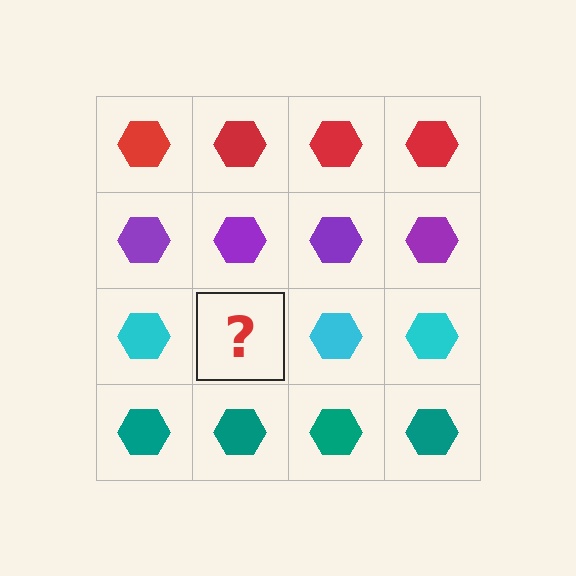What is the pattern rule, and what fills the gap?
The rule is that each row has a consistent color. The gap should be filled with a cyan hexagon.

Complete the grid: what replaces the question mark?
The question mark should be replaced with a cyan hexagon.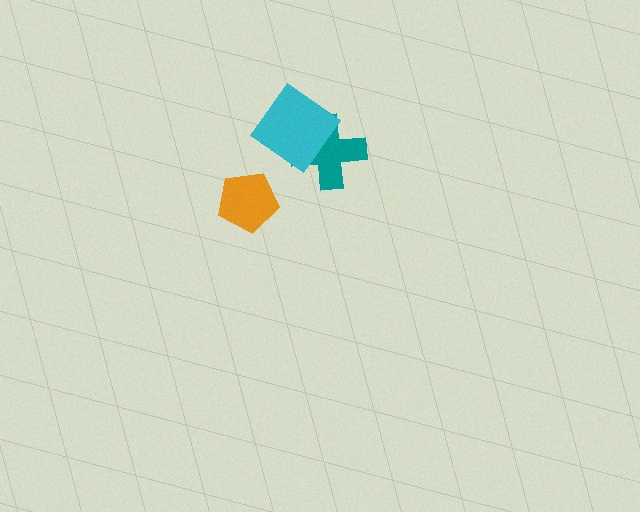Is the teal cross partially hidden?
Yes, it is partially covered by another shape.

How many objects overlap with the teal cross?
1 object overlaps with the teal cross.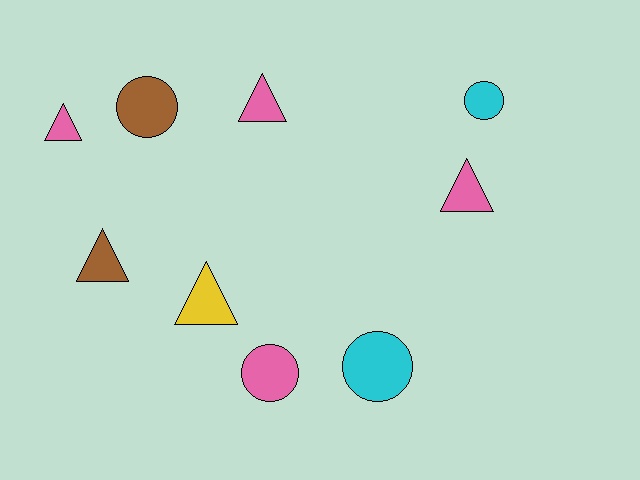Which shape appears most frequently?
Triangle, with 5 objects.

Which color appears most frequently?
Pink, with 4 objects.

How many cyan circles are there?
There are 2 cyan circles.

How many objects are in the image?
There are 9 objects.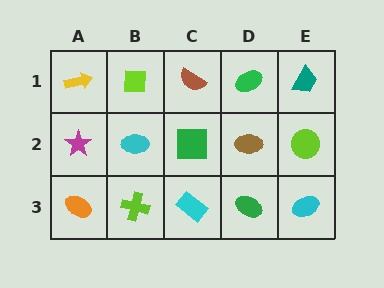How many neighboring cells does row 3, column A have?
2.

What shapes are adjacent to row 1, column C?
A green square (row 2, column C), a lime square (row 1, column B), a green ellipse (row 1, column D).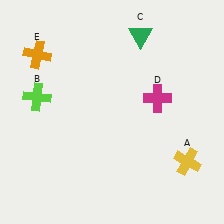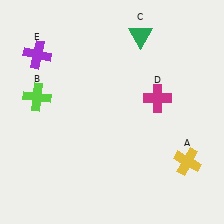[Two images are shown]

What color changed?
The cross (E) changed from orange in Image 1 to purple in Image 2.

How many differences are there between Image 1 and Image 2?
There is 1 difference between the two images.